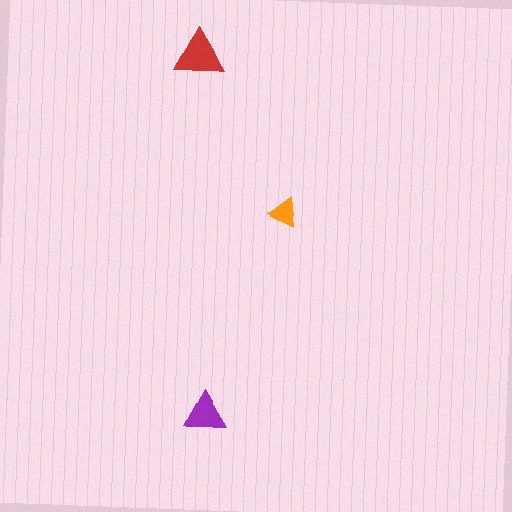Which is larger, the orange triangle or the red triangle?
The red one.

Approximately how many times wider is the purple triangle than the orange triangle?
About 1.5 times wider.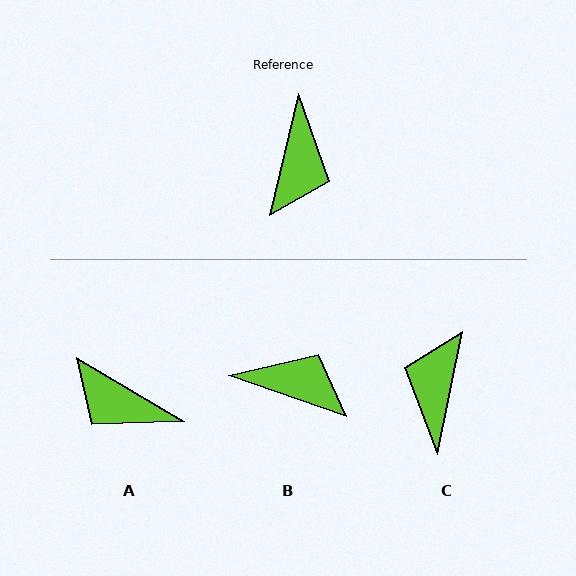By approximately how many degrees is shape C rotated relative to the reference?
Approximately 178 degrees clockwise.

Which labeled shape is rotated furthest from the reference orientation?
C, about 178 degrees away.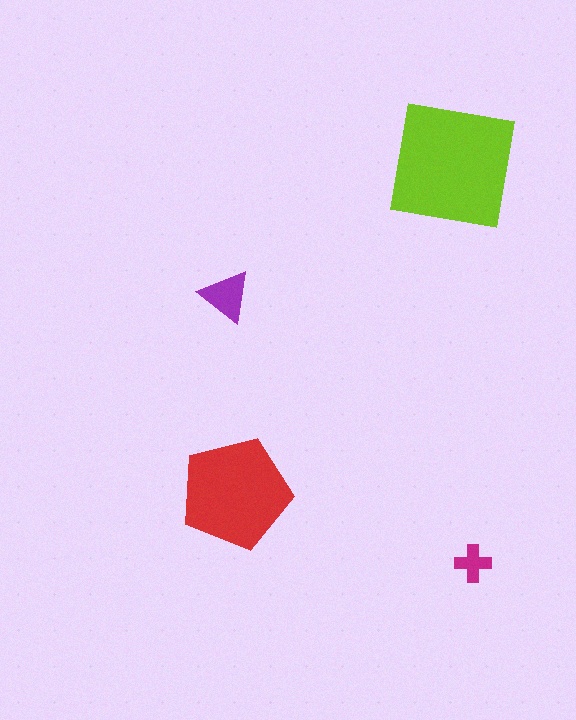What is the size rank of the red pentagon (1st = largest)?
2nd.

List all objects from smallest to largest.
The magenta cross, the purple triangle, the red pentagon, the lime square.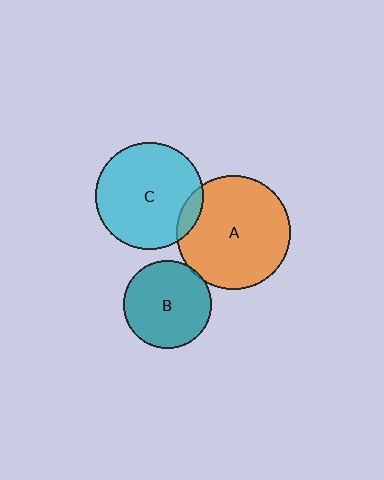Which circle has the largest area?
Circle A (orange).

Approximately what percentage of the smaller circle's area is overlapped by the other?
Approximately 5%.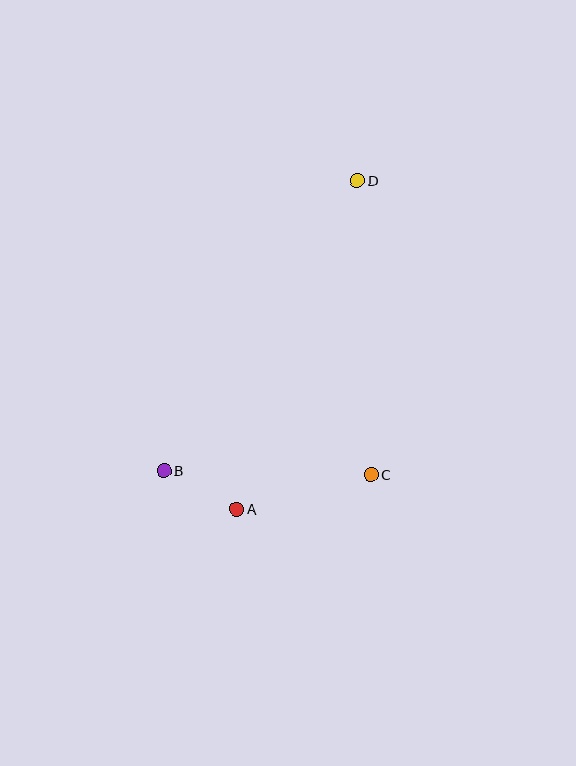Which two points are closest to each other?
Points A and B are closest to each other.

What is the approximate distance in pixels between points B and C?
The distance between B and C is approximately 207 pixels.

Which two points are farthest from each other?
Points A and D are farthest from each other.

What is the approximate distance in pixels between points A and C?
The distance between A and C is approximately 139 pixels.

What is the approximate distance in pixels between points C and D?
The distance between C and D is approximately 294 pixels.